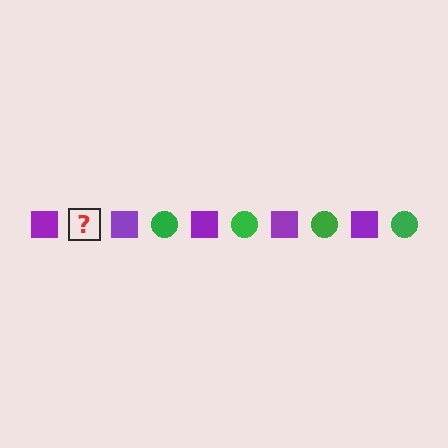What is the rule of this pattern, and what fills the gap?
The rule is that the pattern alternates between purple square and green circle. The gap should be filled with a green circle.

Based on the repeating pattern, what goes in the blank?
The blank should be a green circle.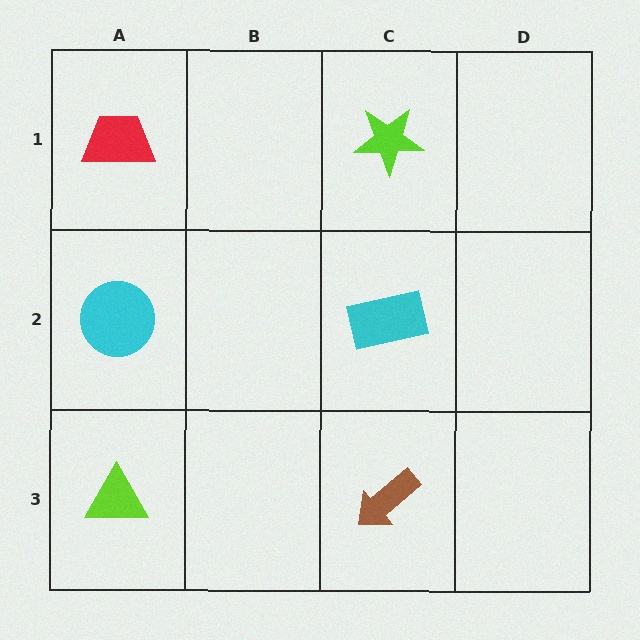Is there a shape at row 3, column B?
No, that cell is empty.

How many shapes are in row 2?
2 shapes.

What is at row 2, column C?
A cyan rectangle.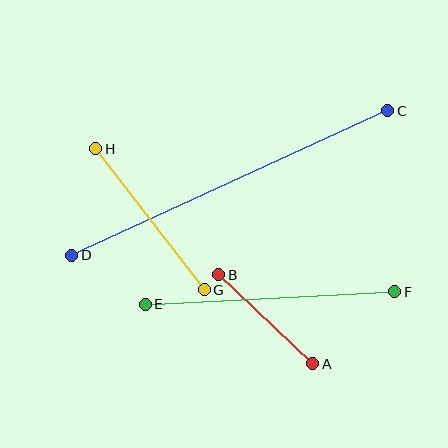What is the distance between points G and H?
The distance is approximately 178 pixels.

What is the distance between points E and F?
The distance is approximately 250 pixels.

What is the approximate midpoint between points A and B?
The midpoint is at approximately (266, 319) pixels.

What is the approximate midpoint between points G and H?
The midpoint is at approximately (150, 219) pixels.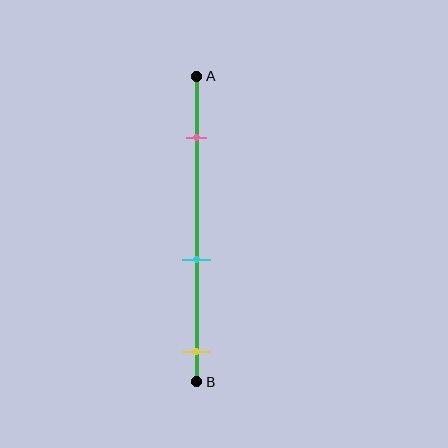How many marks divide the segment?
There are 3 marks dividing the segment.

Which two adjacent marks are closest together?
The cyan and yellow marks are the closest adjacent pair.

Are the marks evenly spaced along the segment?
Yes, the marks are approximately evenly spaced.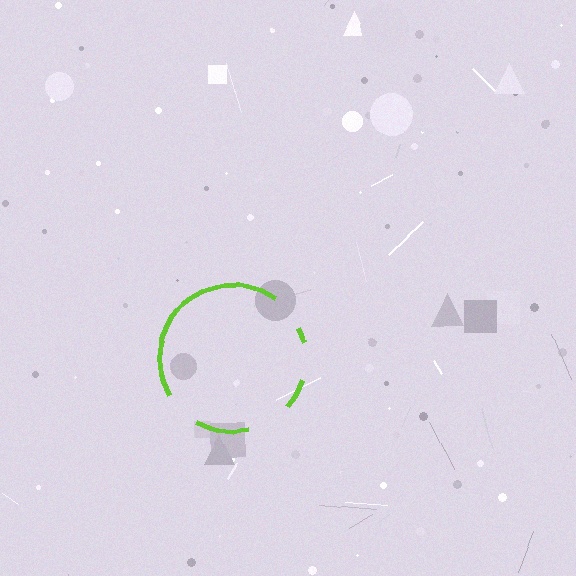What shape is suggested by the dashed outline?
The dashed outline suggests a circle.